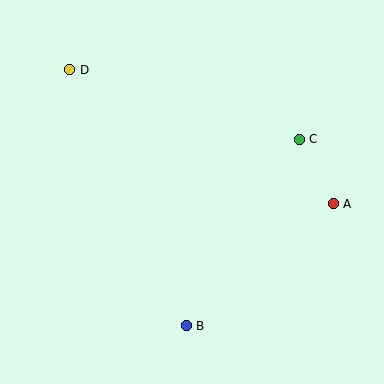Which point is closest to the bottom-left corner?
Point B is closest to the bottom-left corner.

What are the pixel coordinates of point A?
Point A is at (333, 204).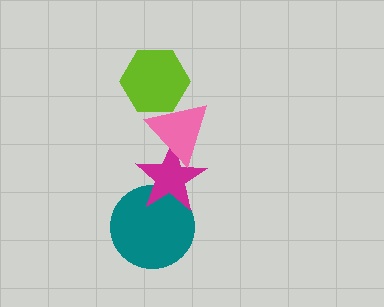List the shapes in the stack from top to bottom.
From top to bottom: the lime hexagon, the pink triangle, the magenta star, the teal circle.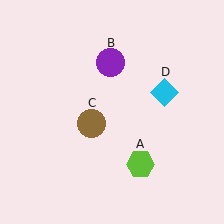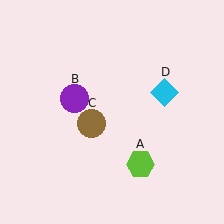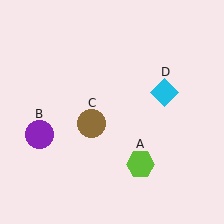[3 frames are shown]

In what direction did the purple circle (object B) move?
The purple circle (object B) moved down and to the left.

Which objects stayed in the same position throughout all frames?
Lime hexagon (object A) and brown circle (object C) and cyan diamond (object D) remained stationary.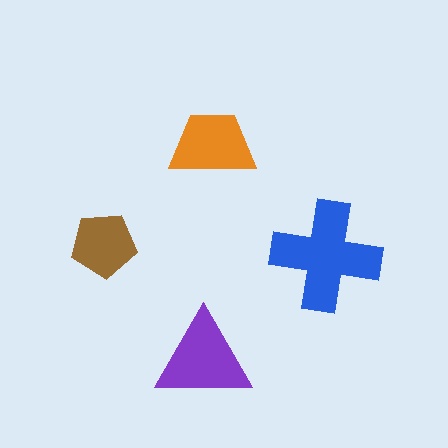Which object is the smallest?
The brown pentagon.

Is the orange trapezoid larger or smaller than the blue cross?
Smaller.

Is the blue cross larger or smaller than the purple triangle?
Larger.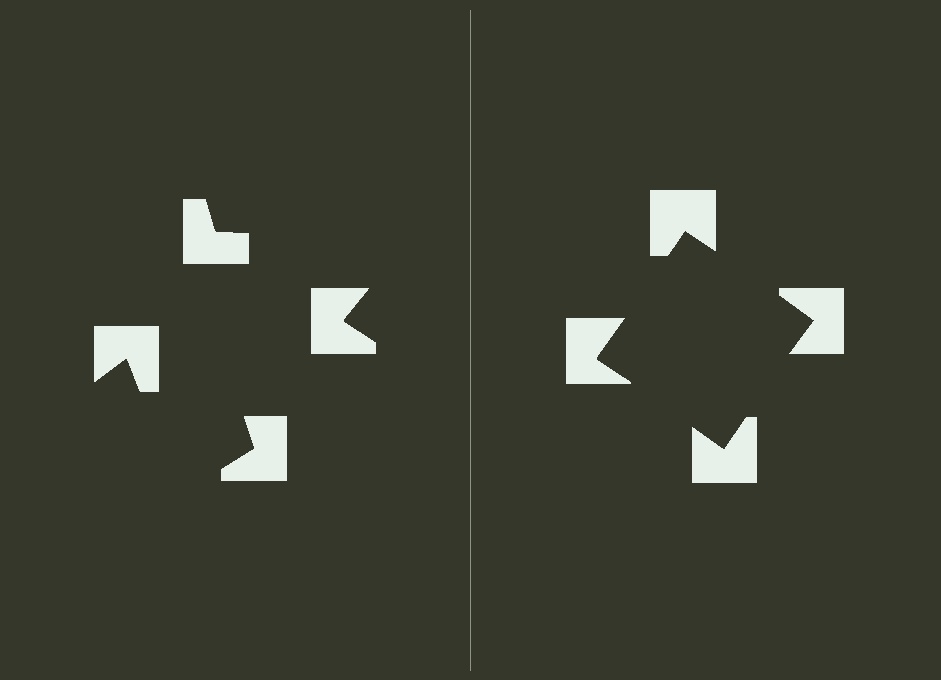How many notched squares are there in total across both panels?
8 — 4 on each side.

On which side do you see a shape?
An illusory square appears on the right side. On the left side the wedge cuts are rotated, so no coherent shape forms.